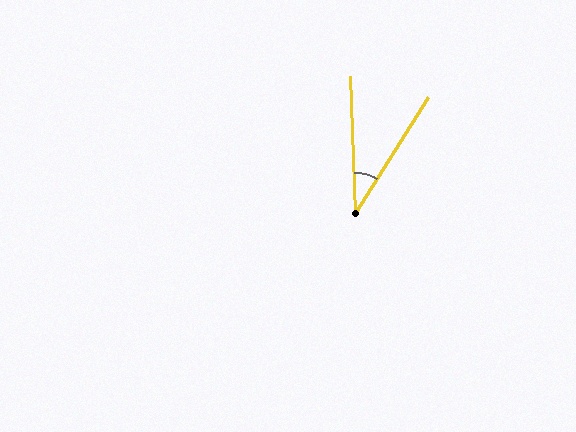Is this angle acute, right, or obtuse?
It is acute.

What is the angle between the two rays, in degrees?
Approximately 34 degrees.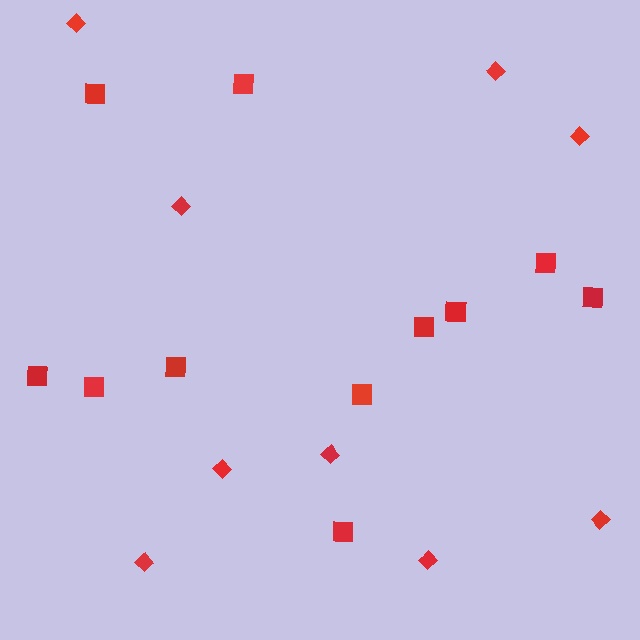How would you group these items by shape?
There are 2 groups: one group of squares (11) and one group of diamonds (9).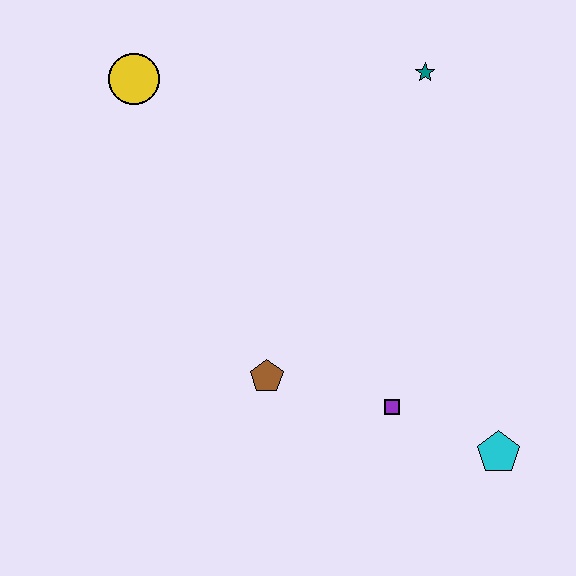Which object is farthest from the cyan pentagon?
The yellow circle is farthest from the cyan pentagon.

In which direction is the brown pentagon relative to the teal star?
The brown pentagon is below the teal star.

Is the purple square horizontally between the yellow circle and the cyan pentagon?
Yes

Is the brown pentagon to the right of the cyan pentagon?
No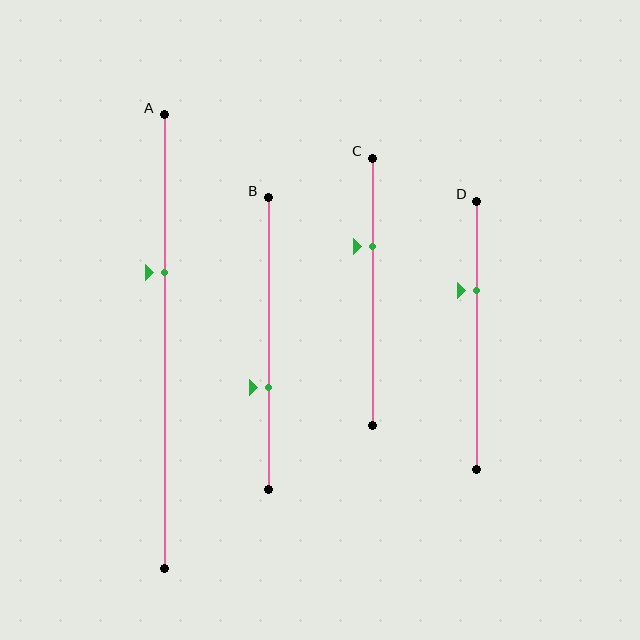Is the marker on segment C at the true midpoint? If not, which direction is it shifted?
No, the marker on segment C is shifted upward by about 17% of the segment length.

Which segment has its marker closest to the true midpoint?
Segment B has its marker closest to the true midpoint.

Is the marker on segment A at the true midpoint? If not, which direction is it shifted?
No, the marker on segment A is shifted upward by about 15% of the segment length.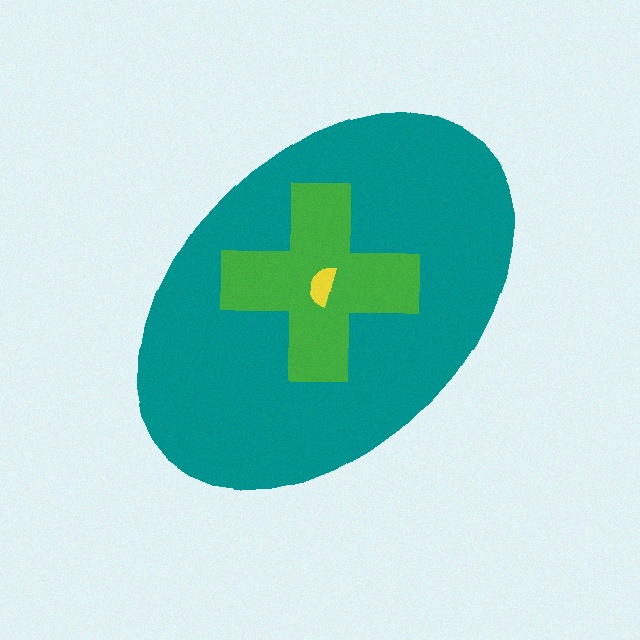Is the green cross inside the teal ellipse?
Yes.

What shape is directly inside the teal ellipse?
The green cross.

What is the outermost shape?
The teal ellipse.